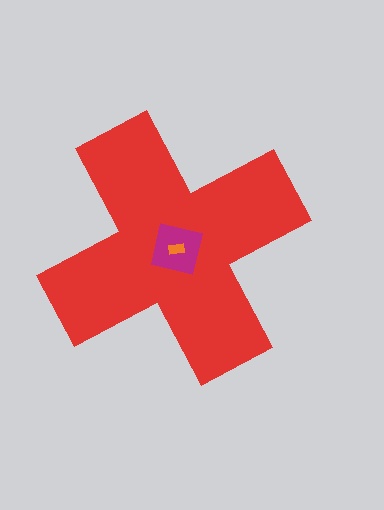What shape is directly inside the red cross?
The magenta square.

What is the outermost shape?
The red cross.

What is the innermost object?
The orange rectangle.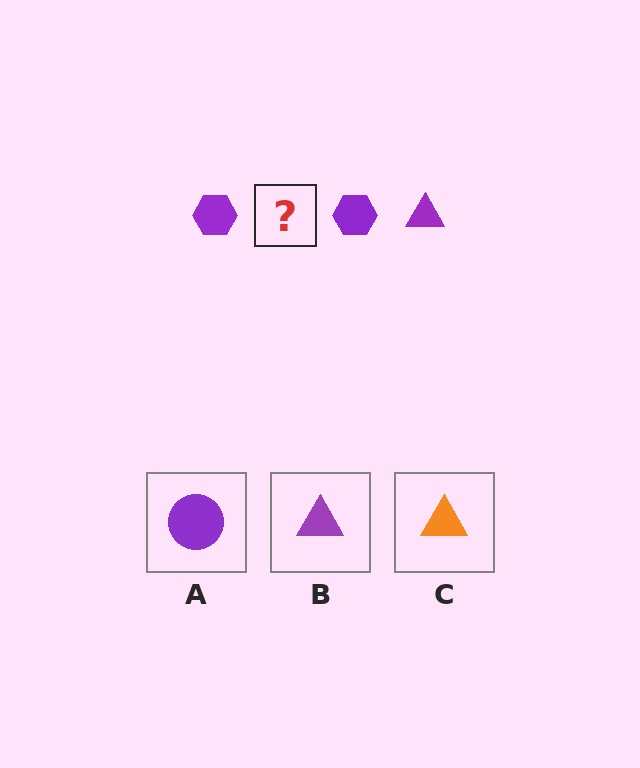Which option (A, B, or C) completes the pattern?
B.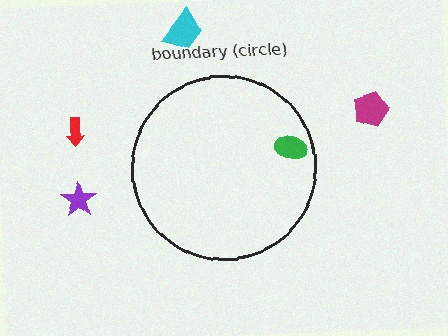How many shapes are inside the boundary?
1 inside, 4 outside.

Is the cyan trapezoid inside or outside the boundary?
Outside.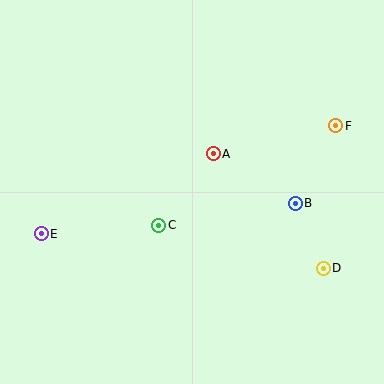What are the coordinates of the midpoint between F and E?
The midpoint between F and E is at (188, 180).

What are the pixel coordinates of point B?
Point B is at (295, 203).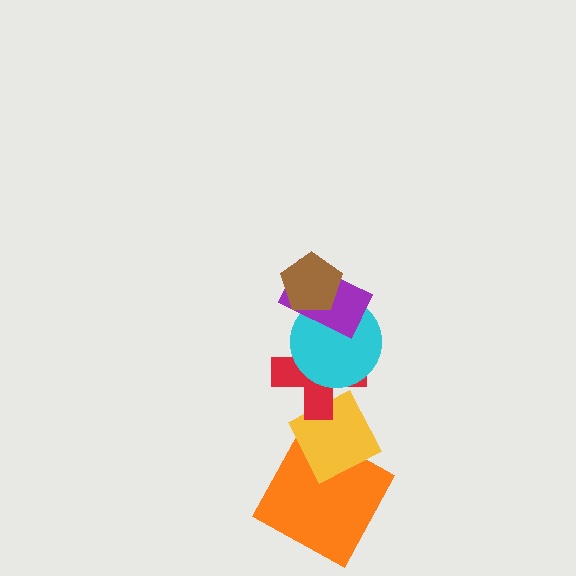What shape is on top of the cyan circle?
The purple rectangle is on top of the cyan circle.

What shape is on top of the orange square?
The yellow diamond is on top of the orange square.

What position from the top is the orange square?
The orange square is 6th from the top.